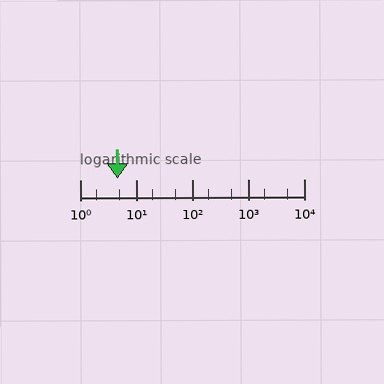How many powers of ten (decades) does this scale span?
The scale spans 4 decades, from 1 to 10000.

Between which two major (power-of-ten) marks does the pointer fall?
The pointer is between 1 and 10.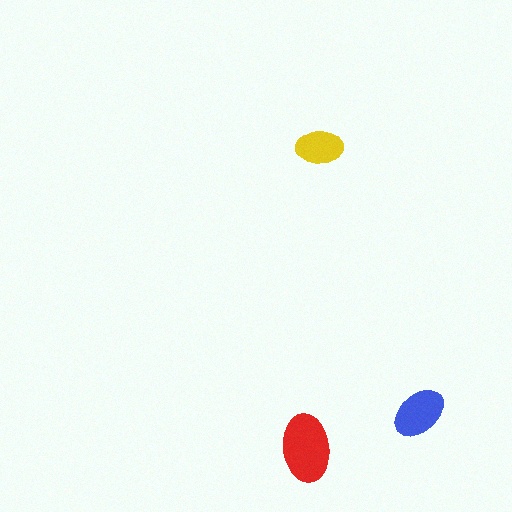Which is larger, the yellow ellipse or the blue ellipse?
The blue one.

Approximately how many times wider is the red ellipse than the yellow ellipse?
About 1.5 times wider.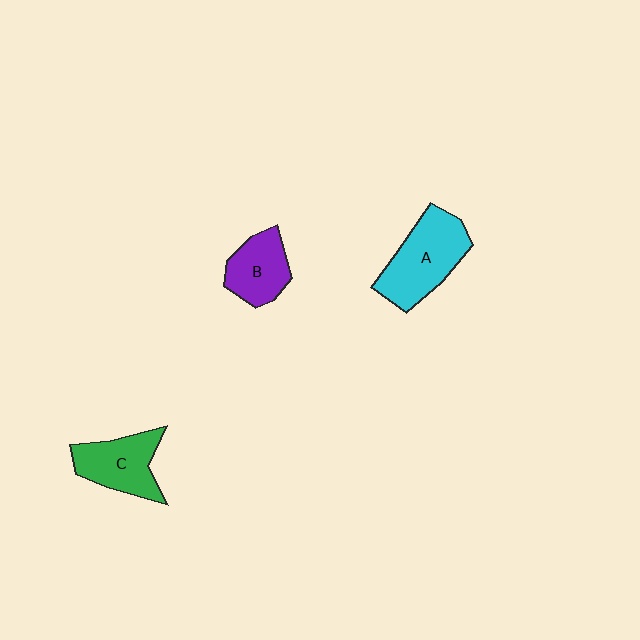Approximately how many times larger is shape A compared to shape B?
Approximately 1.5 times.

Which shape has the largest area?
Shape A (cyan).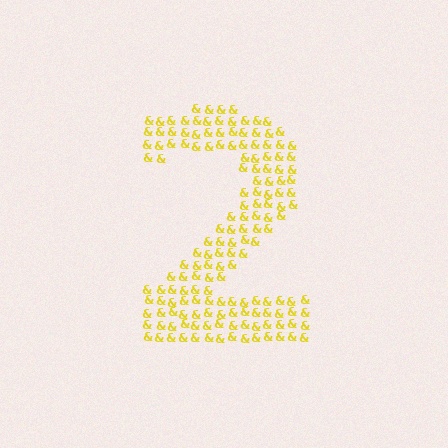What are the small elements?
The small elements are ampersands.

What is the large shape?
The large shape is the digit 2.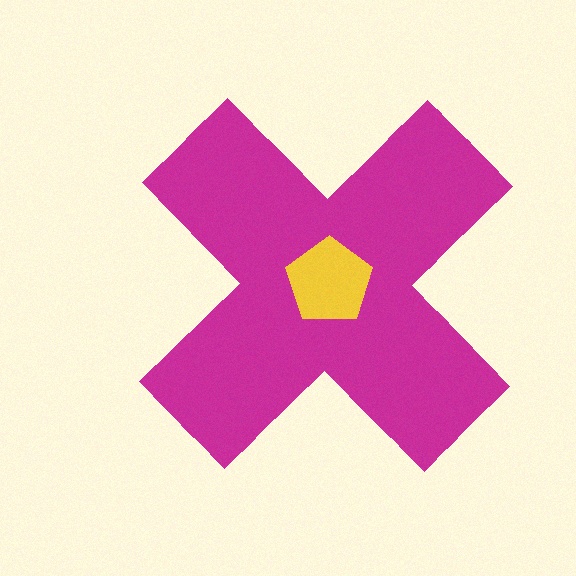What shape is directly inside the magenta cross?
The yellow pentagon.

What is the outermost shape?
The magenta cross.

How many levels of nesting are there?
2.